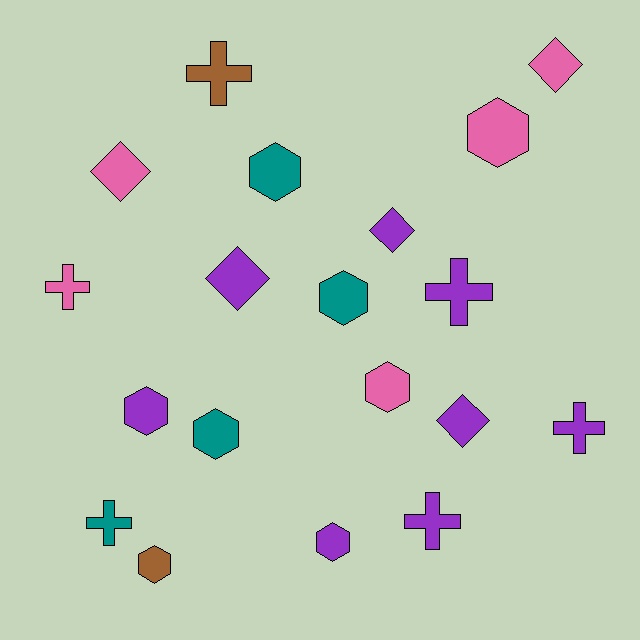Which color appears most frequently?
Purple, with 8 objects.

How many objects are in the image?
There are 19 objects.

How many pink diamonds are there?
There are 2 pink diamonds.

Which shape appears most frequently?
Hexagon, with 8 objects.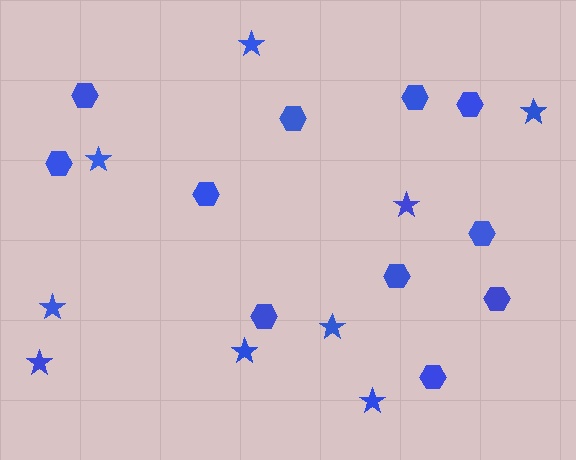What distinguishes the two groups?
There are 2 groups: one group of stars (9) and one group of hexagons (11).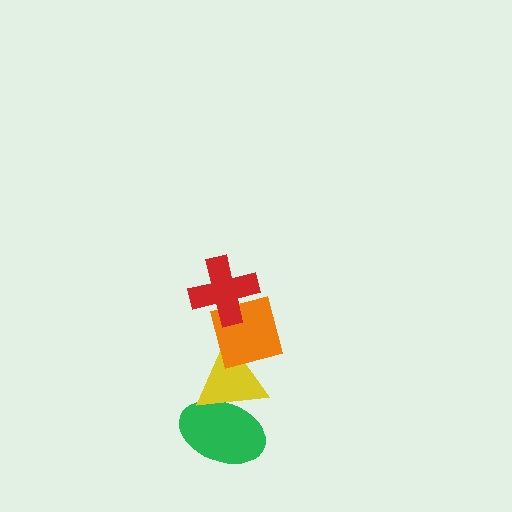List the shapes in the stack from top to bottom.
From top to bottom: the red cross, the orange square, the yellow triangle, the green ellipse.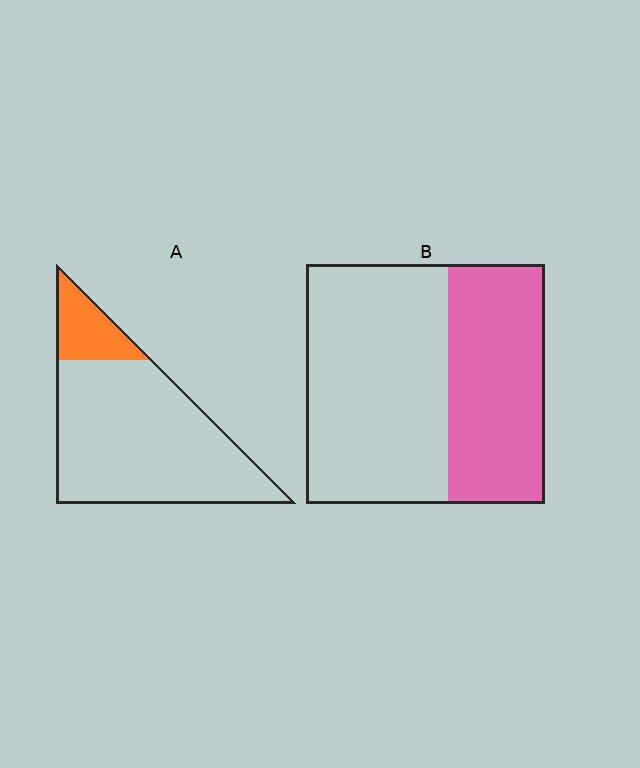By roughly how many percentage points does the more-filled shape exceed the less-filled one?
By roughly 25 percentage points (B over A).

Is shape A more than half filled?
No.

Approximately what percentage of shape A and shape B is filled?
A is approximately 15% and B is approximately 40%.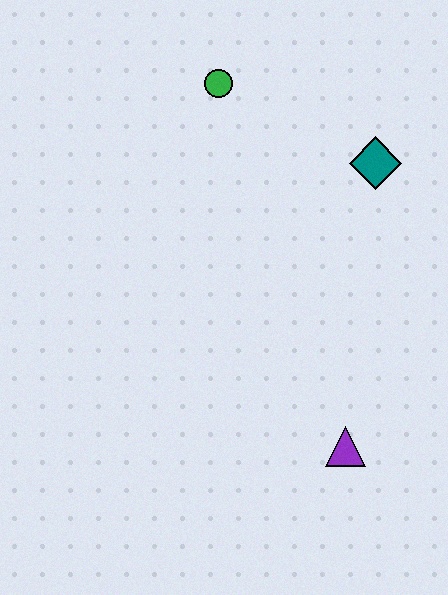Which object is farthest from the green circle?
The purple triangle is farthest from the green circle.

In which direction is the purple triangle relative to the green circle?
The purple triangle is below the green circle.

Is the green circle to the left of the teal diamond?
Yes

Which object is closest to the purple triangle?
The teal diamond is closest to the purple triangle.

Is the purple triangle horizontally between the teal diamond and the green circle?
Yes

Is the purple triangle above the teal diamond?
No